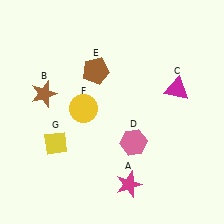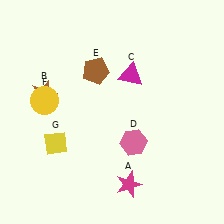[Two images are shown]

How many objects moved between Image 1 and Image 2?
2 objects moved between the two images.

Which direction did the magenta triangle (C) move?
The magenta triangle (C) moved left.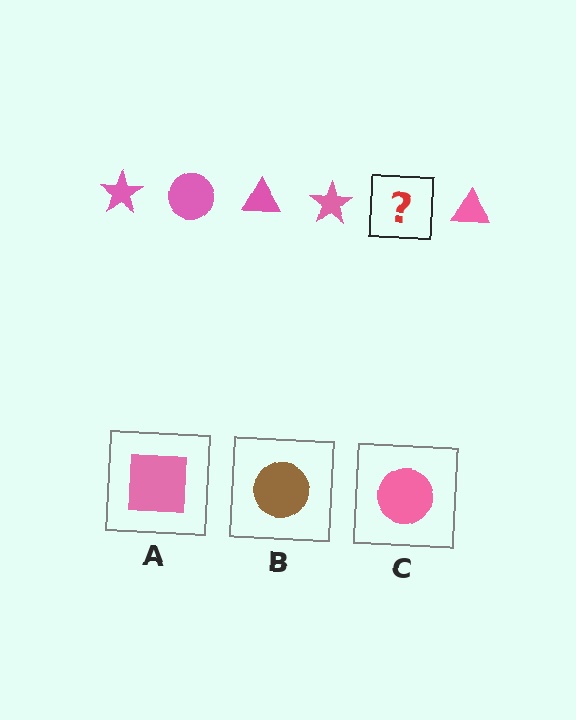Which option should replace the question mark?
Option C.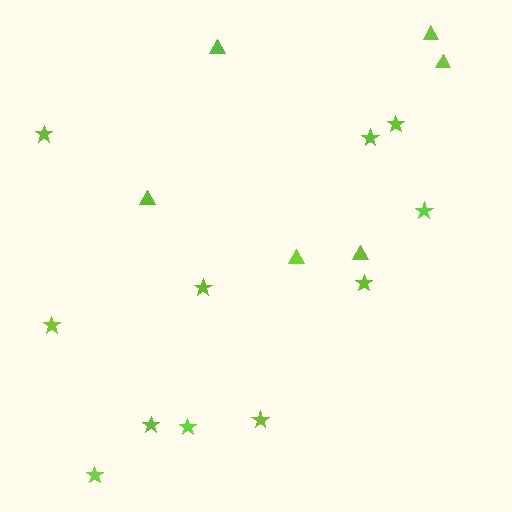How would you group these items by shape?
There are 2 groups: one group of stars (11) and one group of triangles (6).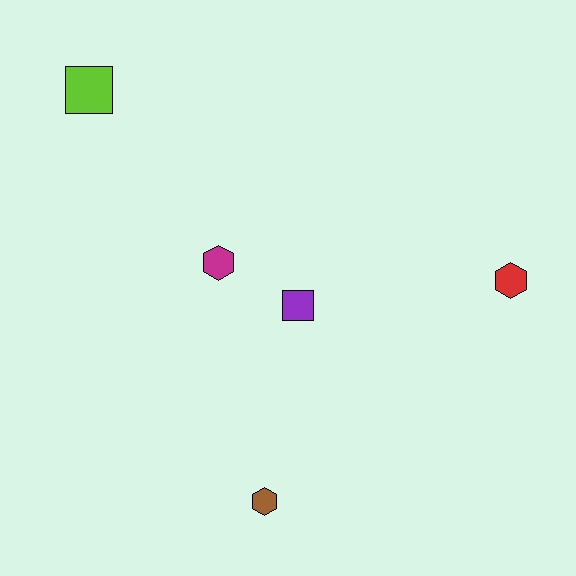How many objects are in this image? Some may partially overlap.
There are 5 objects.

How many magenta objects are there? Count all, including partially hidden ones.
There is 1 magenta object.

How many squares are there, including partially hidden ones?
There are 2 squares.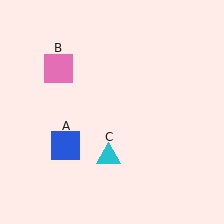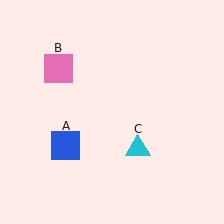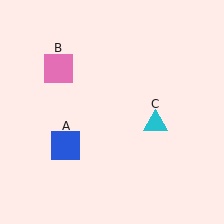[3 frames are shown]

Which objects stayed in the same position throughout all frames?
Blue square (object A) and pink square (object B) remained stationary.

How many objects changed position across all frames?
1 object changed position: cyan triangle (object C).